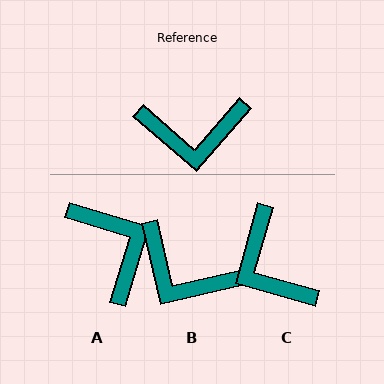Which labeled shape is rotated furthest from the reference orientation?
A, about 114 degrees away.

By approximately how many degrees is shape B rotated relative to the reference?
Approximately 36 degrees clockwise.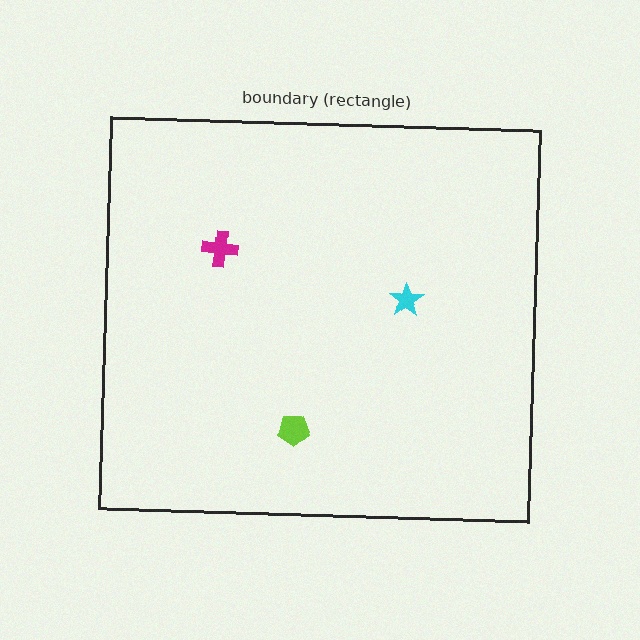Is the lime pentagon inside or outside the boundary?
Inside.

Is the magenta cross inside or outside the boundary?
Inside.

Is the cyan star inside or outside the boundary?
Inside.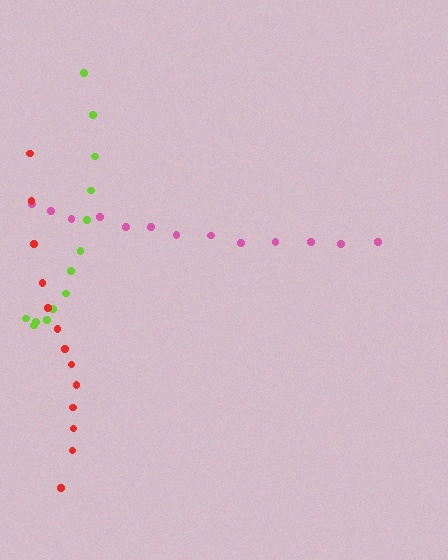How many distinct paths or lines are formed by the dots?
There are 3 distinct paths.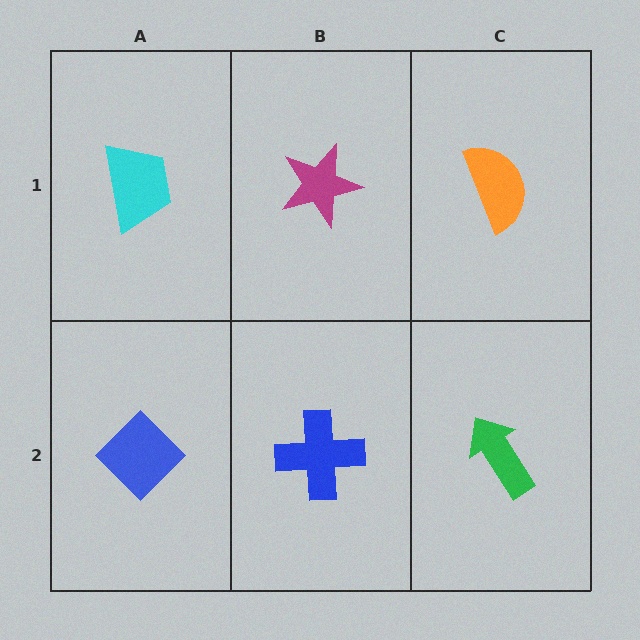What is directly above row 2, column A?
A cyan trapezoid.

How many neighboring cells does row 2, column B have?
3.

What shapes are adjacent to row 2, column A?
A cyan trapezoid (row 1, column A), a blue cross (row 2, column B).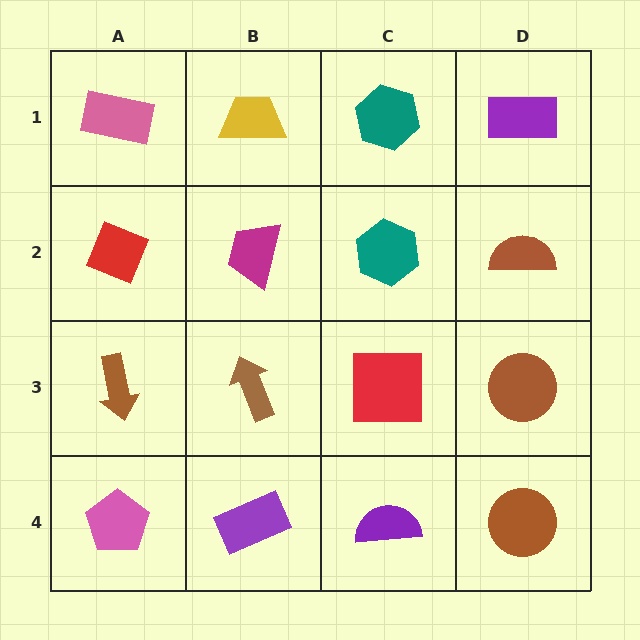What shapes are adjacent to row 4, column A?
A brown arrow (row 3, column A), a purple rectangle (row 4, column B).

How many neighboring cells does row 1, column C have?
3.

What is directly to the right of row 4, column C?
A brown circle.